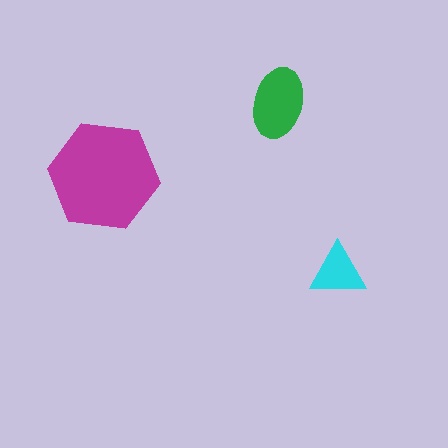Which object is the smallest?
The cyan triangle.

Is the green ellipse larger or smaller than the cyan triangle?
Larger.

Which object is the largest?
The magenta hexagon.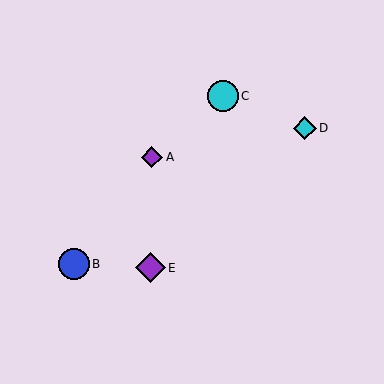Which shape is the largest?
The blue circle (labeled B) is the largest.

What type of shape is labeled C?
Shape C is a cyan circle.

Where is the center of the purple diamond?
The center of the purple diamond is at (152, 157).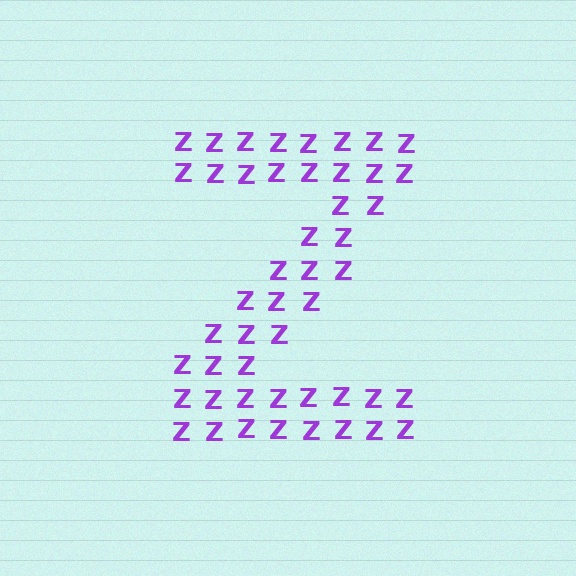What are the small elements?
The small elements are letter Z's.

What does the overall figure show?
The overall figure shows the letter Z.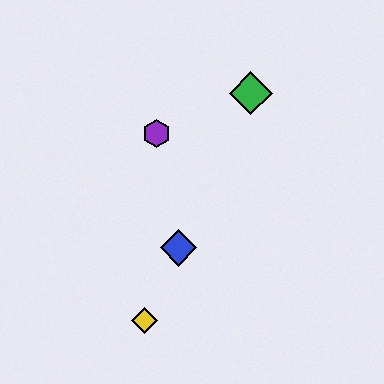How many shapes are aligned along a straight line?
4 shapes (the red hexagon, the blue diamond, the green diamond, the yellow diamond) are aligned along a straight line.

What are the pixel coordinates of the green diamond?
The green diamond is at (251, 93).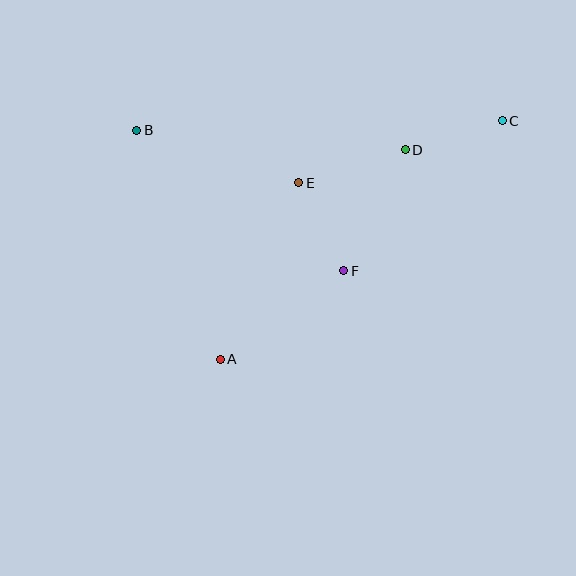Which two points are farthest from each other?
Points A and C are farthest from each other.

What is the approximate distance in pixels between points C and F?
The distance between C and F is approximately 218 pixels.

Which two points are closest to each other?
Points E and F are closest to each other.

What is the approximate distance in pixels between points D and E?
The distance between D and E is approximately 111 pixels.